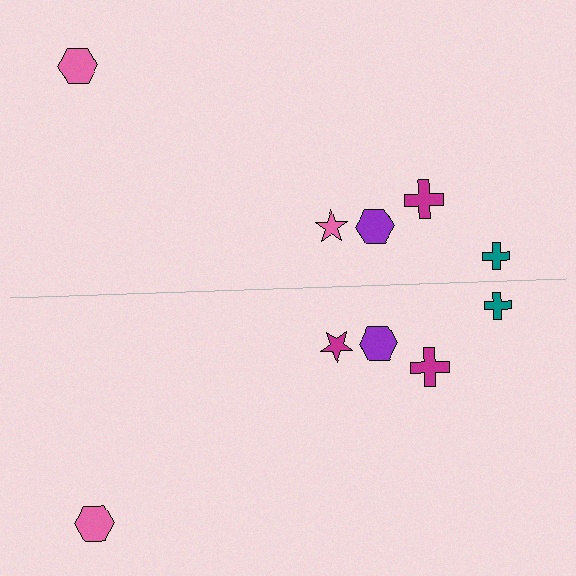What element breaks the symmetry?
The magenta star on the bottom side breaks the symmetry — its mirror counterpart is pink.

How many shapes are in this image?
There are 10 shapes in this image.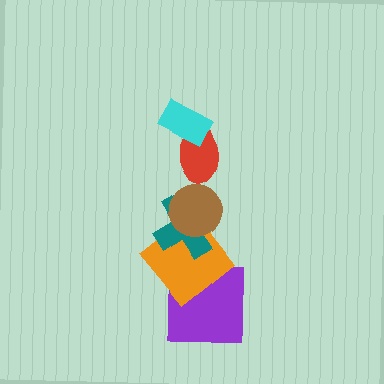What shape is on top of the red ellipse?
The cyan rectangle is on top of the red ellipse.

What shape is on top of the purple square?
The orange diamond is on top of the purple square.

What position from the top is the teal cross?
The teal cross is 4th from the top.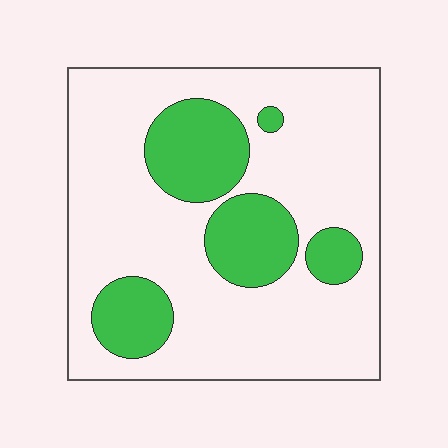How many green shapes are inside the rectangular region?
5.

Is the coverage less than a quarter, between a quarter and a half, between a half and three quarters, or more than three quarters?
Less than a quarter.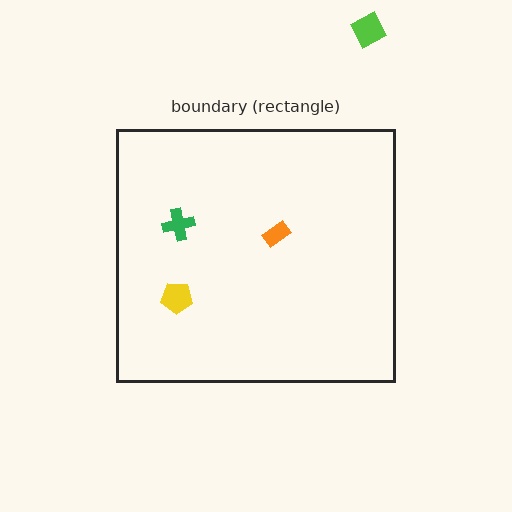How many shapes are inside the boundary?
3 inside, 1 outside.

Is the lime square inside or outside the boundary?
Outside.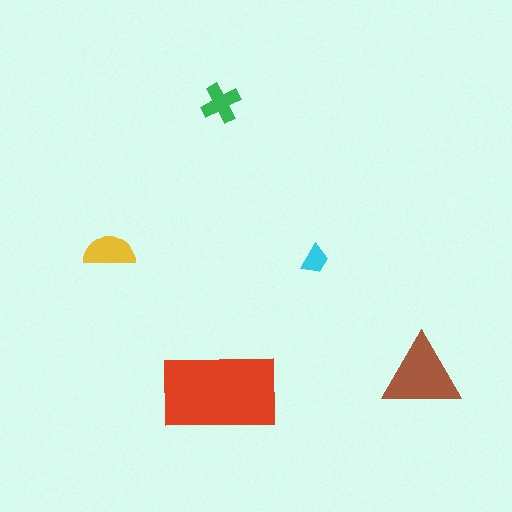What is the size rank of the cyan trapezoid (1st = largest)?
5th.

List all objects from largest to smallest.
The red rectangle, the brown triangle, the yellow semicircle, the green cross, the cyan trapezoid.